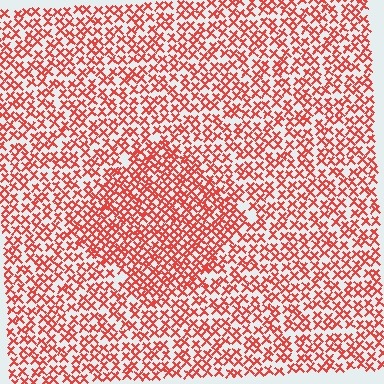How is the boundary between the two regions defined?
The boundary is defined by a change in element density (approximately 1.6x ratio). All elements are the same color, size, and shape.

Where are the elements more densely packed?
The elements are more densely packed inside the diamond boundary.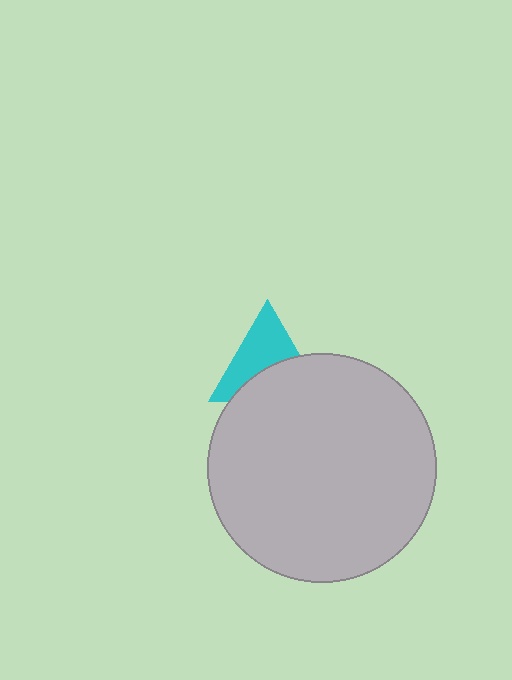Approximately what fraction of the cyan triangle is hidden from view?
Roughly 45% of the cyan triangle is hidden behind the light gray circle.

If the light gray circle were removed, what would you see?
You would see the complete cyan triangle.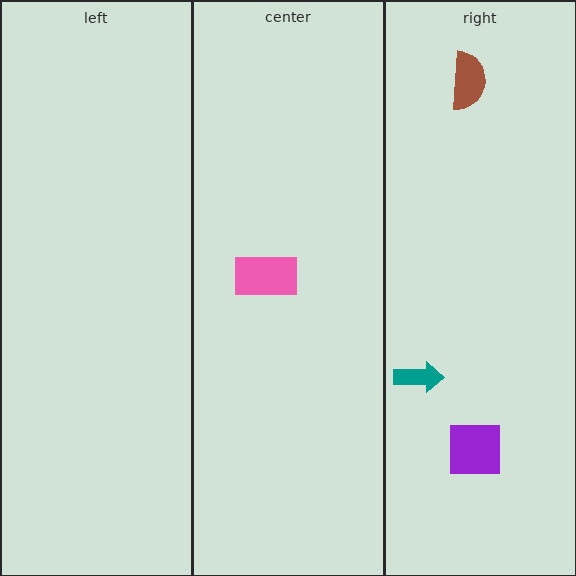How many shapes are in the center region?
1.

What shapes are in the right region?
The brown semicircle, the teal arrow, the purple square.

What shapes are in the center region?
The pink rectangle.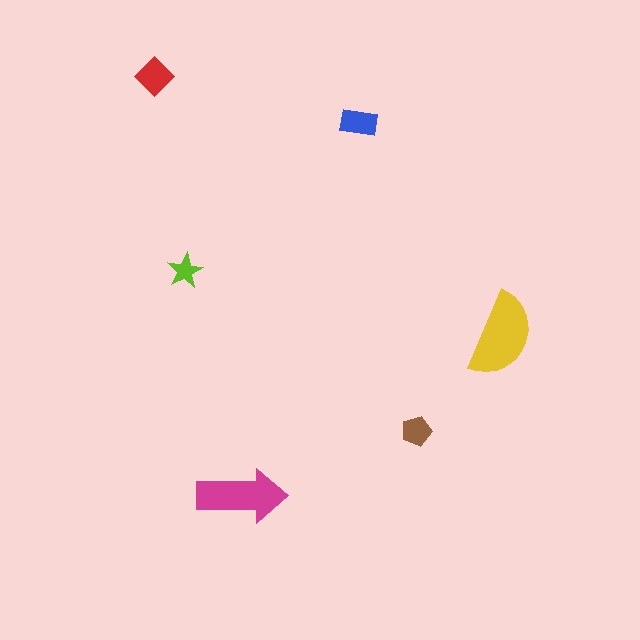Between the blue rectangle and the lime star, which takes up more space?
The blue rectangle.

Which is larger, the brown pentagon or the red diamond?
The red diamond.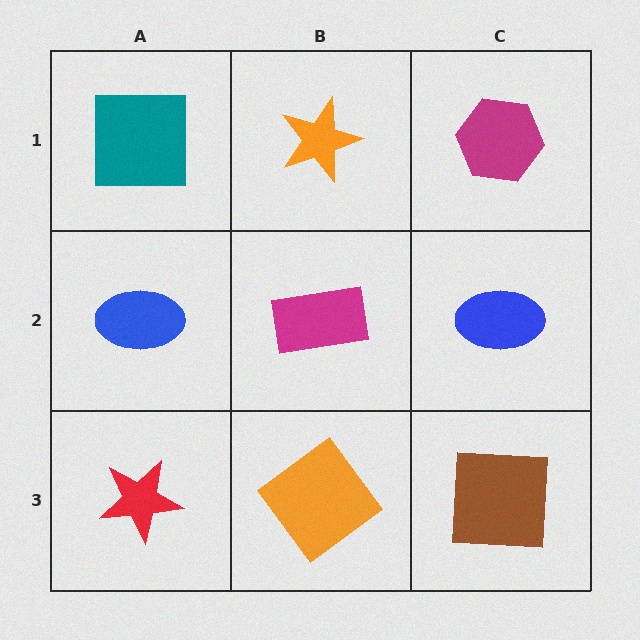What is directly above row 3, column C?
A blue ellipse.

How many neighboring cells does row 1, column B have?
3.